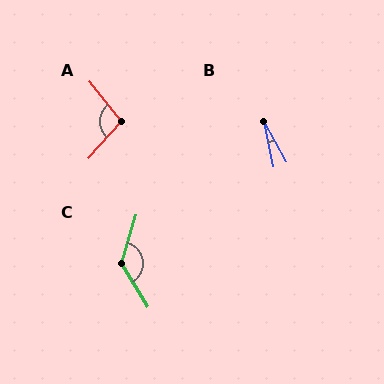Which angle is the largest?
C, at approximately 131 degrees.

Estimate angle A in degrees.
Approximately 100 degrees.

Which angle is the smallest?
B, at approximately 17 degrees.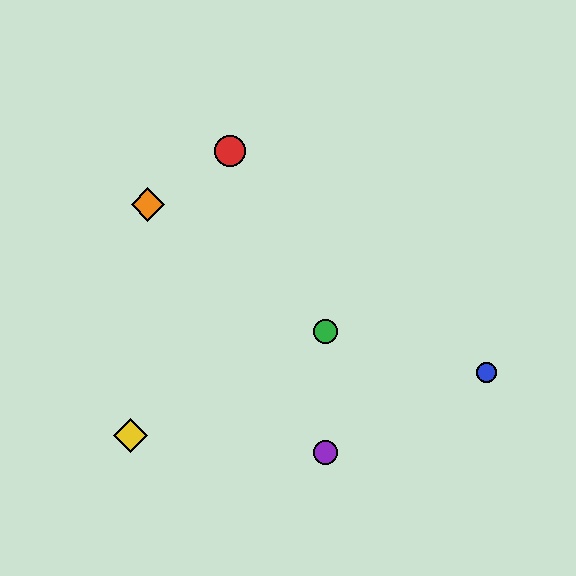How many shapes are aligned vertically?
2 shapes (the green circle, the purple circle) are aligned vertically.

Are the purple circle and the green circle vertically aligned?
Yes, both are at x≈326.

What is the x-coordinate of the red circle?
The red circle is at x≈230.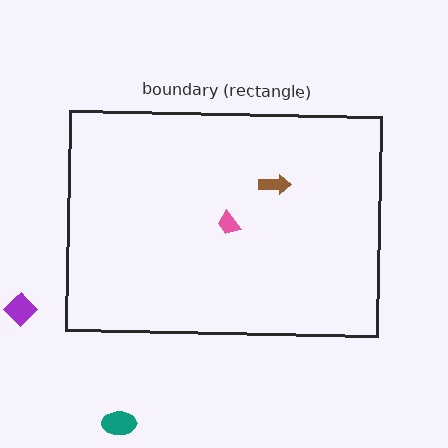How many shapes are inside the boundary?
2 inside, 2 outside.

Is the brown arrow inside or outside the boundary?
Inside.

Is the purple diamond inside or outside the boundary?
Outside.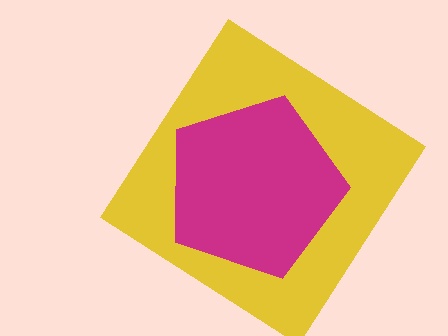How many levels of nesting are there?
2.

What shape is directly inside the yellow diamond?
The magenta pentagon.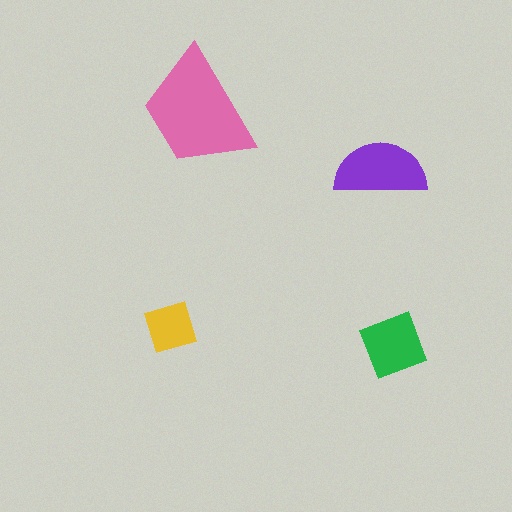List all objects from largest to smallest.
The pink trapezoid, the purple semicircle, the green diamond, the yellow square.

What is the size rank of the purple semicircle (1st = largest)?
2nd.